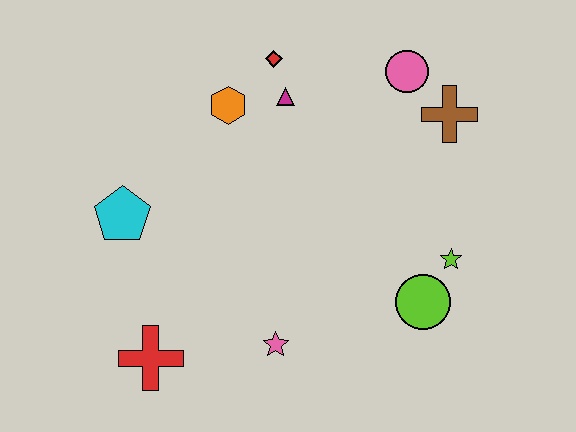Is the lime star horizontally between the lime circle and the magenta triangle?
No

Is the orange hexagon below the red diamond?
Yes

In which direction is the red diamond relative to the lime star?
The red diamond is above the lime star.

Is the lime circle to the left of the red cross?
No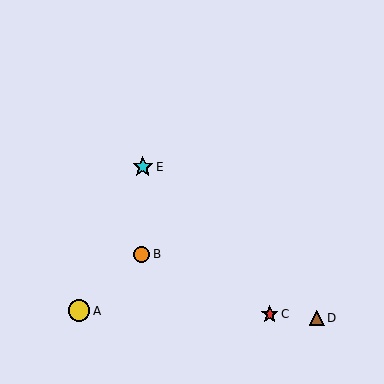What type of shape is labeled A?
Shape A is a yellow circle.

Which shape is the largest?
The yellow circle (labeled A) is the largest.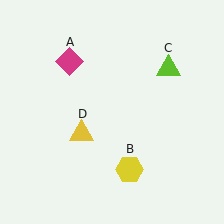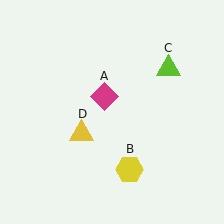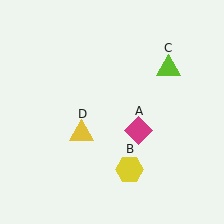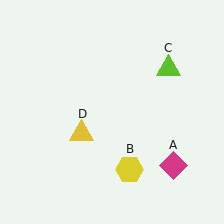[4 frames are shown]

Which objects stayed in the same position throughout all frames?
Yellow hexagon (object B) and lime triangle (object C) and yellow triangle (object D) remained stationary.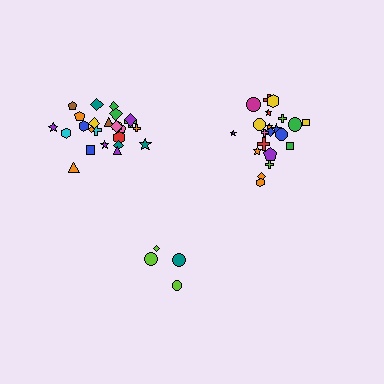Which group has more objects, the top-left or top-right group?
The top-left group.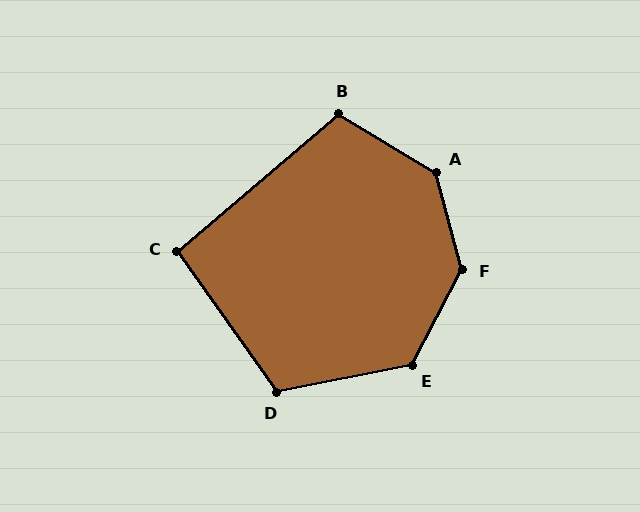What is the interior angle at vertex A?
Approximately 136 degrees (obtuse).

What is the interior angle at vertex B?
Approximately 109 degrees (obtuse).